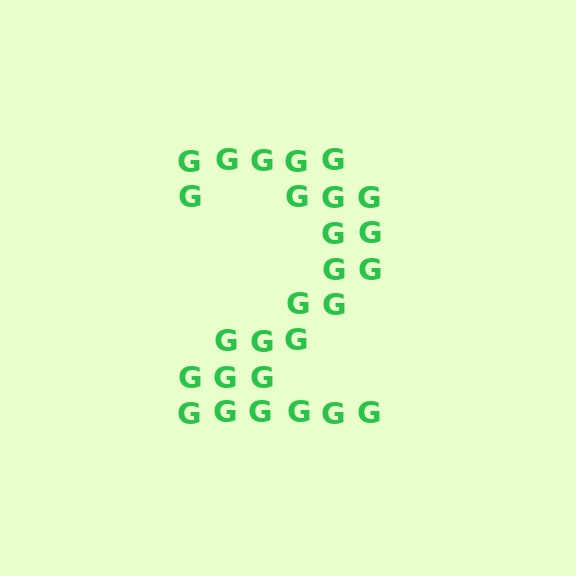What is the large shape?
The large shape is the digit 2.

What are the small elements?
The small elements are letter G's.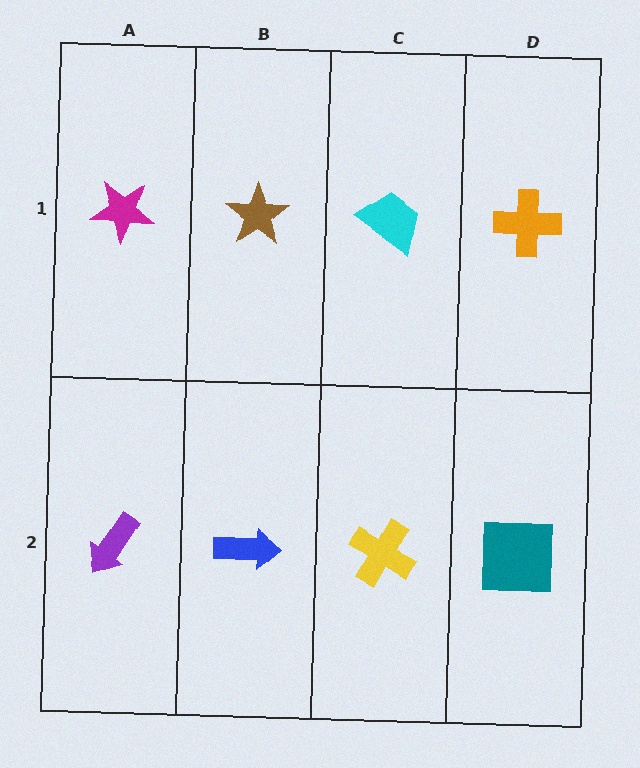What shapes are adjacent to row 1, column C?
A yellow cross (row 2, column C), a brown star (row 1, column B), an orange cross (row 1, column D).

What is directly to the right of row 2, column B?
A yellow cross.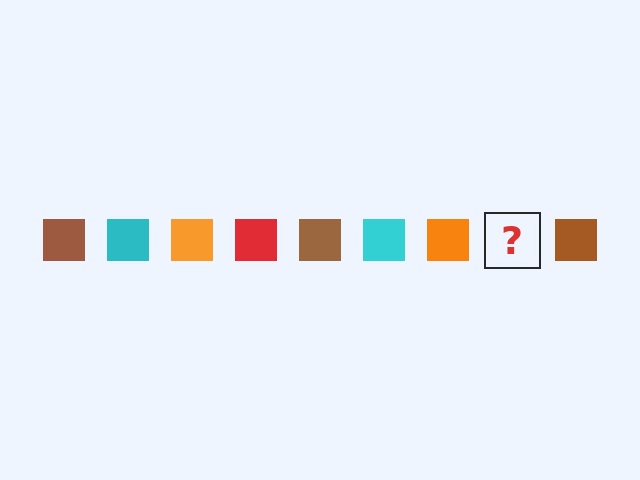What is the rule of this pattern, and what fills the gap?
The rule is that the pattern cycles through brown, cyan, orange, red squares. The gap should be filled with a red square.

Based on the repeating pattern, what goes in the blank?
The blank should be a red square.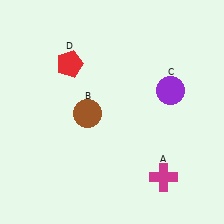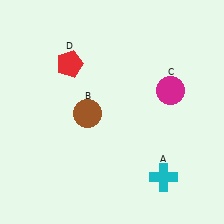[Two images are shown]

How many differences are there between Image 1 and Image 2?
There are 2 differences between the two images.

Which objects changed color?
A changed from magenta to cyan. C changed from purple to magenta.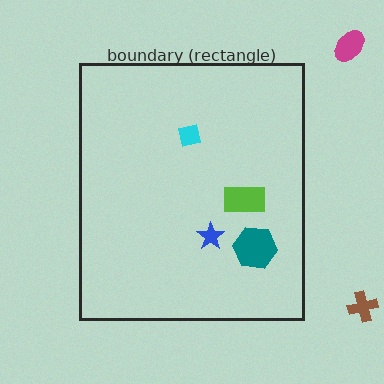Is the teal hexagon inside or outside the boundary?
Inside.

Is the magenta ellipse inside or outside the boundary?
Outside.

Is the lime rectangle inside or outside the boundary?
Inside.